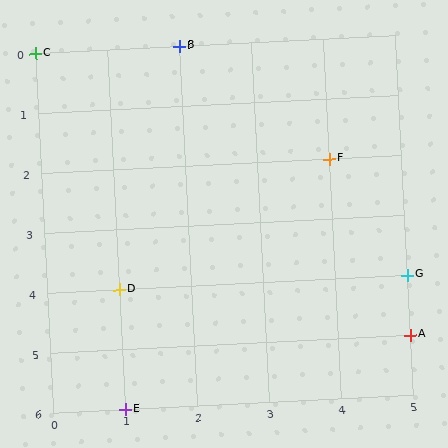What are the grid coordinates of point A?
Point A is at grid coordinates (5, 5).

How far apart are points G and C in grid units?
Points G and C are 5 columns and 4 rows apart (about 6.4 grid units diagonally).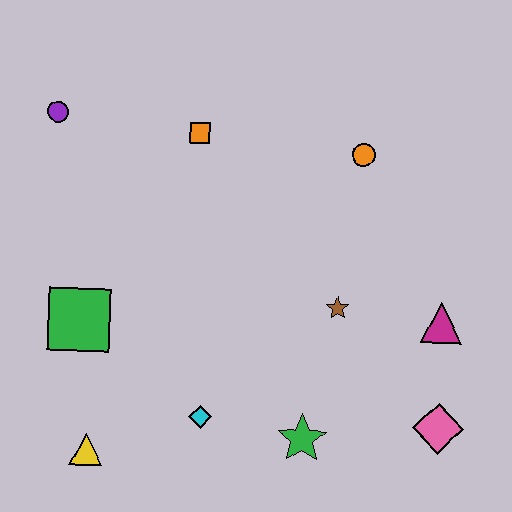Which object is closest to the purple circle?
The orange square is closest to the purple circle.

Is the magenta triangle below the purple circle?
Yes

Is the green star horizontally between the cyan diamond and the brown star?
Yes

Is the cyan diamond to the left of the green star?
Yes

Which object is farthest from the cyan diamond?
The purple circle is farthest from the cyan diamond.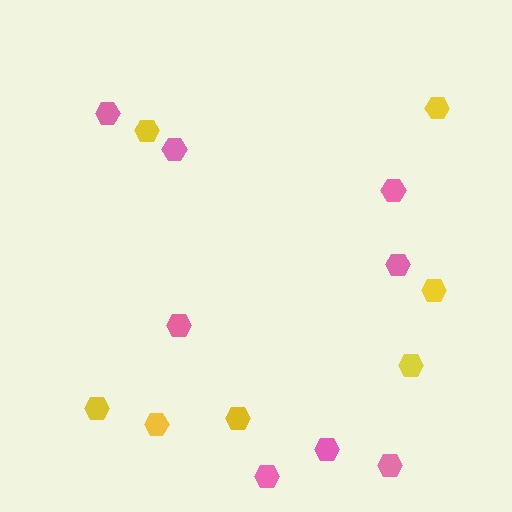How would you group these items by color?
There are 2 groups: one group of yellow hexagons (7) and one group of pink hexagons (8).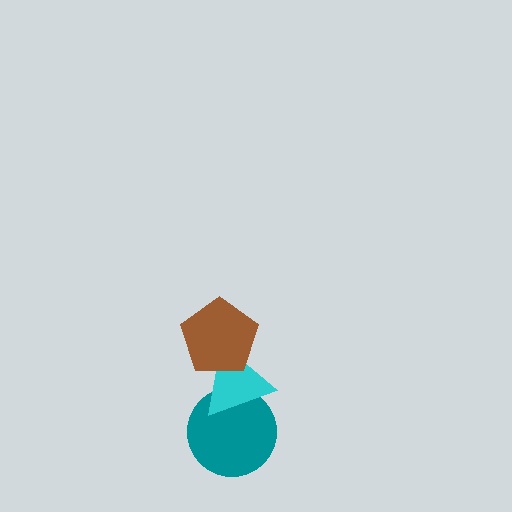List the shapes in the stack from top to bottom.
From top to bottom: the brown pentagon, the cyan triangle, the teal circle.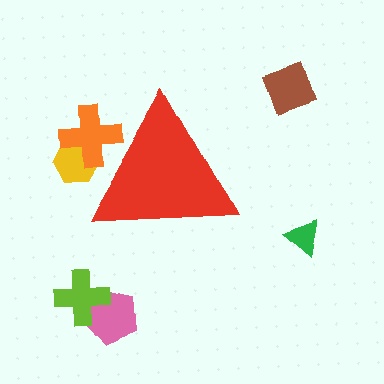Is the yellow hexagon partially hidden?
Yes, the yellow hexagon is partially hidden behind the red triangle.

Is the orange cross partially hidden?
Yes, the orange cross is partially hidden behind the red triangle.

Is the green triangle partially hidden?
No, the green triangle is fully visible.